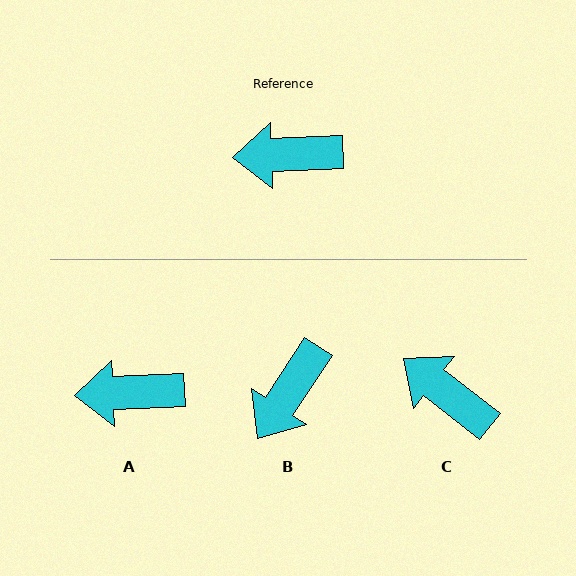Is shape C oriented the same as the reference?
No, it is off by about 41 degrees.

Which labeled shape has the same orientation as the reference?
A.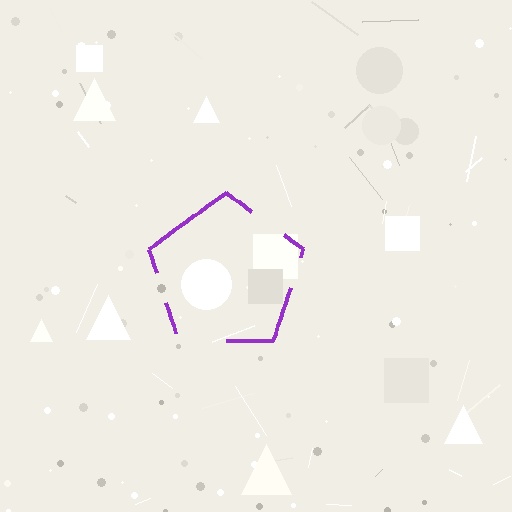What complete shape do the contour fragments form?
The contour fragments form a pentagon.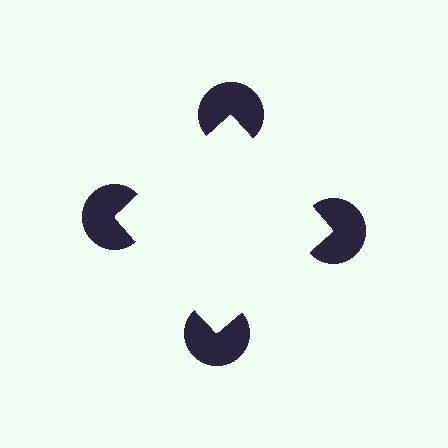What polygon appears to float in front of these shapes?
An illusory square — its edges are inferred from the aligned wedge cuts in the pac-man discs, not physically drawn.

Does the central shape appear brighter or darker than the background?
It typically appears slightly brighter than the background, even though no actual brightness change is drawn.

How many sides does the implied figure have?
4 sides.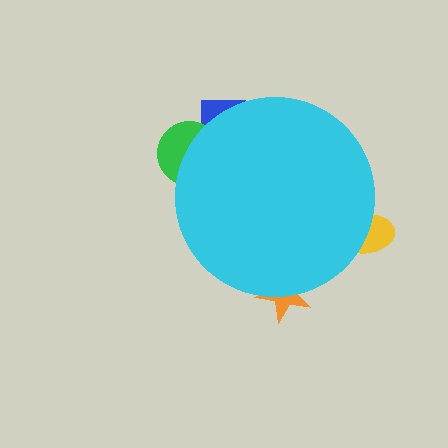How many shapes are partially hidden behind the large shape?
4 shapes are partially hidden.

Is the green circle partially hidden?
Yes, the green circle is partially hidden behind the cyan circle.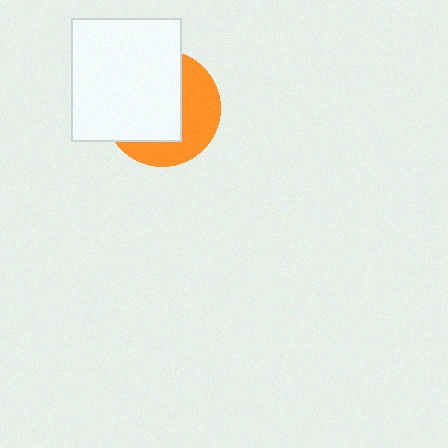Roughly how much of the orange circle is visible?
A small part of it is visible (roughly 42%).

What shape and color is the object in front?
The object in front is a white rectangle.